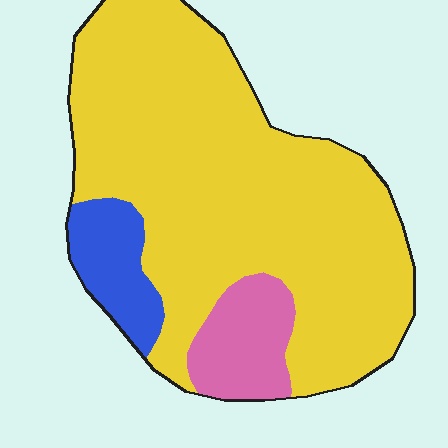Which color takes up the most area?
Yellow, at roughly 80%.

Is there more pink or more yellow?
Yellow.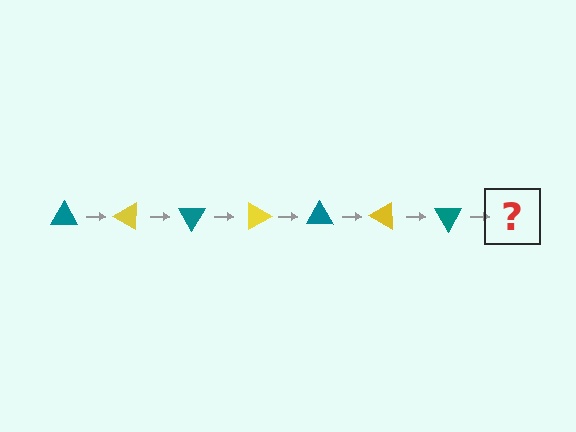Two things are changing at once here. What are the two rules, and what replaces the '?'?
The two rules are that it rotates 30 degrees each step and the color cycles through teal and yellow. The '?' should be a yellow triangle, rotated 210 degrees from the start.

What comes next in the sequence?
The next element should be a yellow triangle, rotated 210 degrees from the start.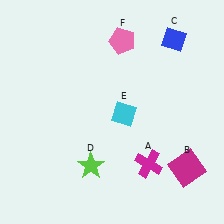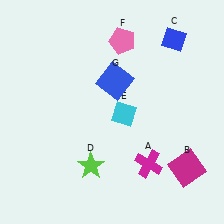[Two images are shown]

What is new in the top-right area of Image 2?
A blue square (G) was added in the top-right area of Image 2.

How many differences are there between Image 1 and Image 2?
There is 1 difference between the two images.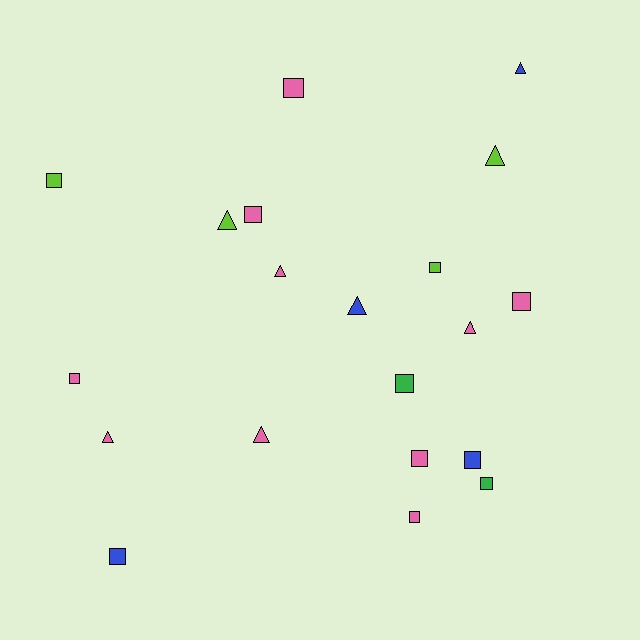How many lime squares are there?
There are 2 lime squares.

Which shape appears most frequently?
Square, with 12 objects.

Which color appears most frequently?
Pink, with 10 objects.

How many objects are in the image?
There are 20 objects.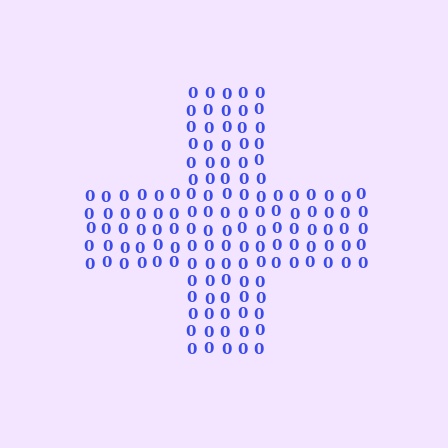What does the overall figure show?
The overall figure shows a cross.